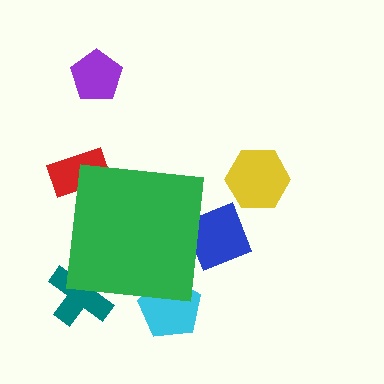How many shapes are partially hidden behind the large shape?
4 shapes are partially hidden.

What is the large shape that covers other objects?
A green square.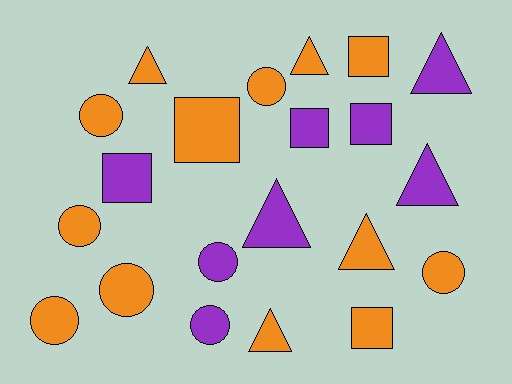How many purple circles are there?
There are 2 purple circles.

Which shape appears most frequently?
Circle, with 8 objects.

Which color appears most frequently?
Orange, with 13 objects.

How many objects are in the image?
There are 21 objects.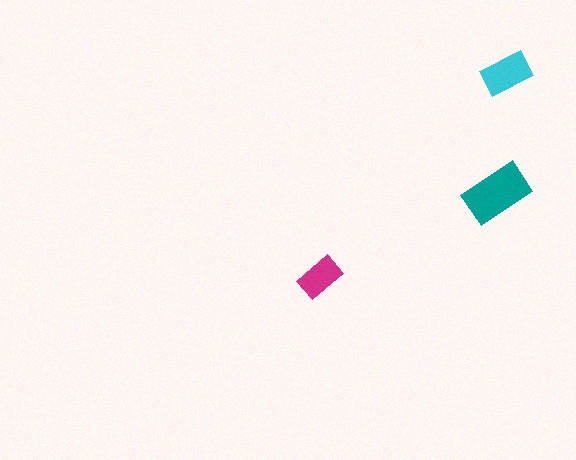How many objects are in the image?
There are 3 objects in the image.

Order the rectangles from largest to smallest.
the teal one, the cyan one, the magenta one.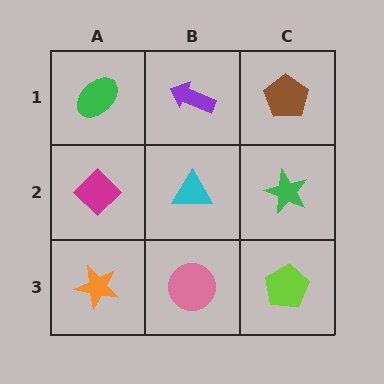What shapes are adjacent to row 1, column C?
A green star (row 2, column C), a purple arrow (row 1, column B).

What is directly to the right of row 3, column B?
A lime pentagon.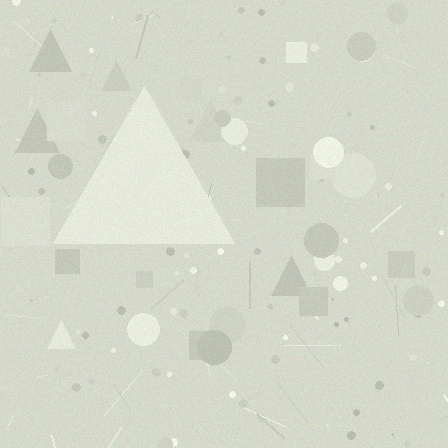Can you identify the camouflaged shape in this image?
The camouflaged shape is a triangle.